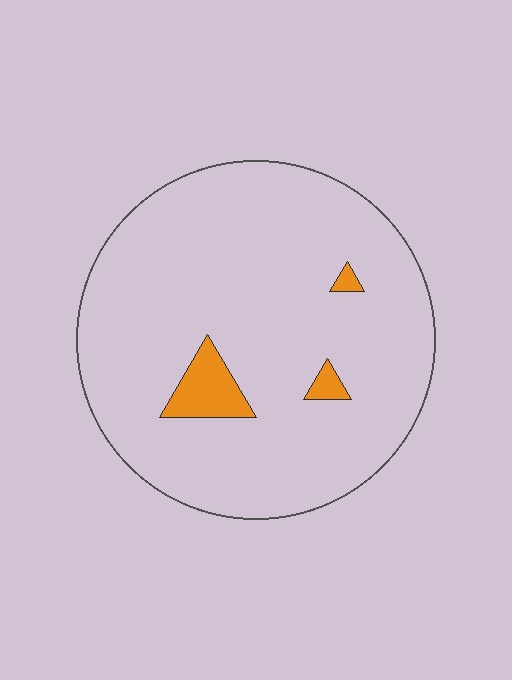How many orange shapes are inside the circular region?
3.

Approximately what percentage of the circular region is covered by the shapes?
Approximately 5%.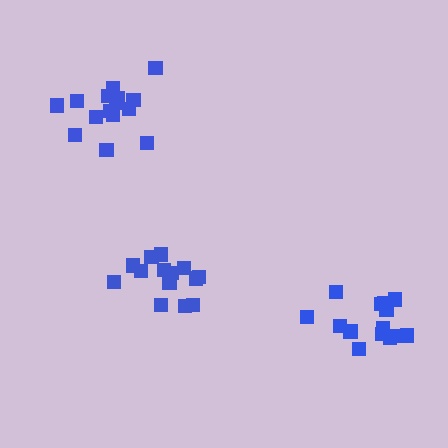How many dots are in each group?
Group 1: 14 dots, Group 2: 14 dots, Group 3: 15 dots (43 total).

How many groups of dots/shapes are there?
There are 3 groups.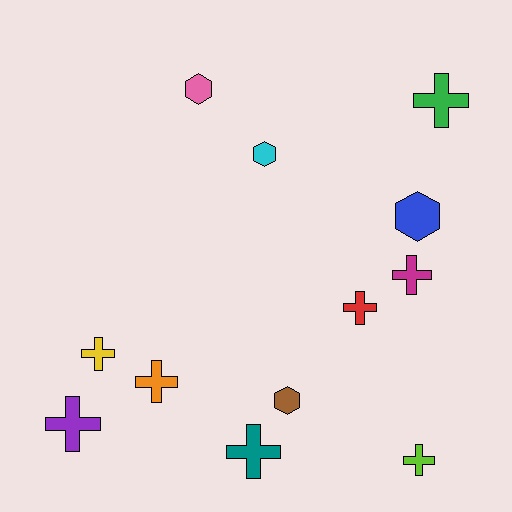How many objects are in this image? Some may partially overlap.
There are 12 objects.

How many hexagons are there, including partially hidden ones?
There are 4 hexagons.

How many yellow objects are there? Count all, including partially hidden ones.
There is 1 yellow object.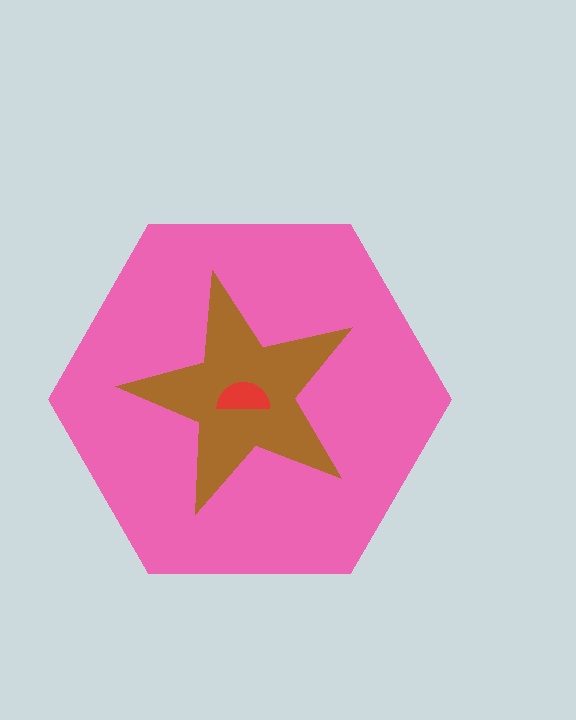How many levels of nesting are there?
3.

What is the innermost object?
The red semicircle.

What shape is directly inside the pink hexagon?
The brown star.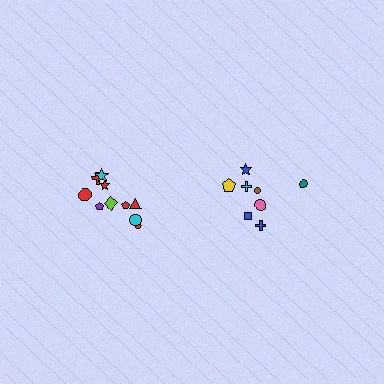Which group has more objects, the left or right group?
The left group.